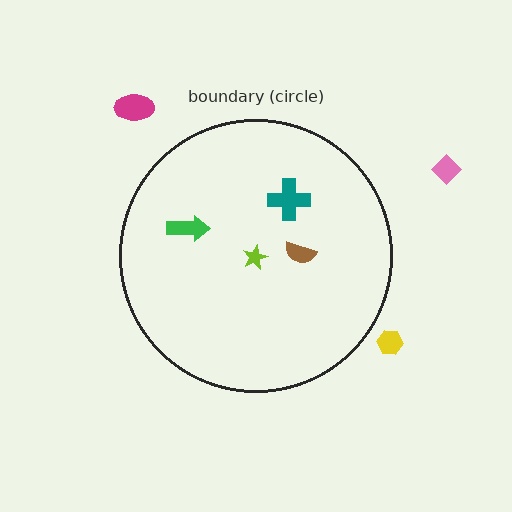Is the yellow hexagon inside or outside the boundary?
Outside.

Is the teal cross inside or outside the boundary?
Inside.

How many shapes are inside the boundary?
4 inside, 3 outside.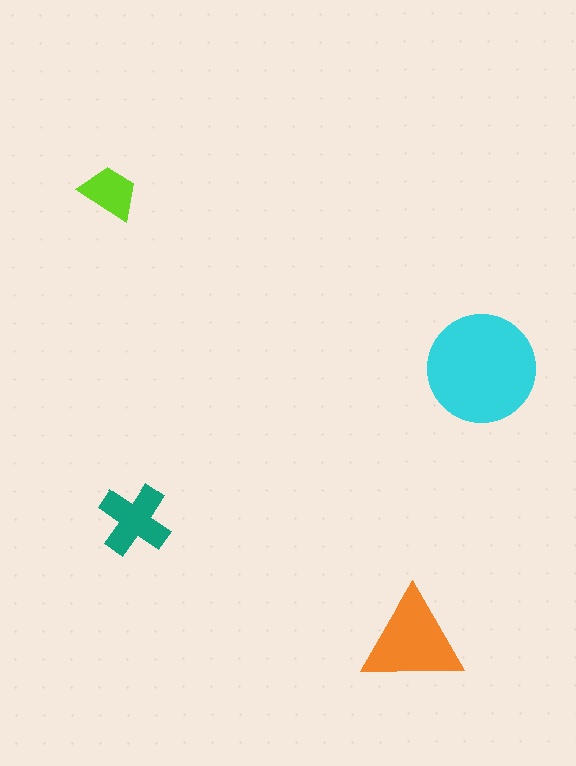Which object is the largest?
The cyan circle.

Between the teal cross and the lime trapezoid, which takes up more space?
The teal cross.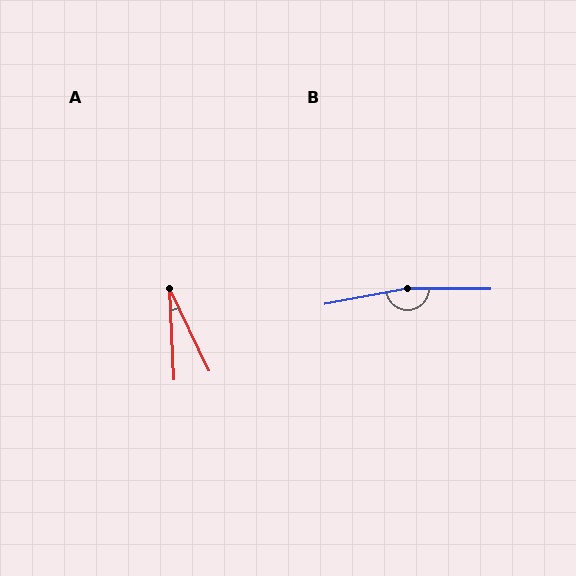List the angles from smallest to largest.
A (23°), B (169°).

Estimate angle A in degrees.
Approximately 23 degrees.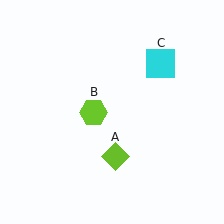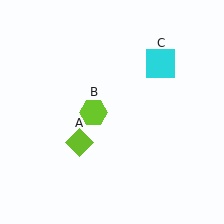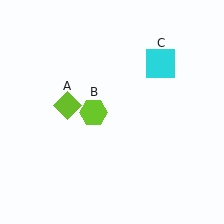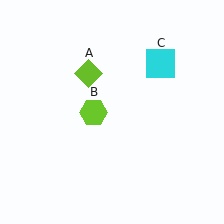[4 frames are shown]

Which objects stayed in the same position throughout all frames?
Lime hexagon (object B) and cyan square (object C) remained stationary.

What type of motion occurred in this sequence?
The lime diamond (object A) rotated clockwise around the center of the scene.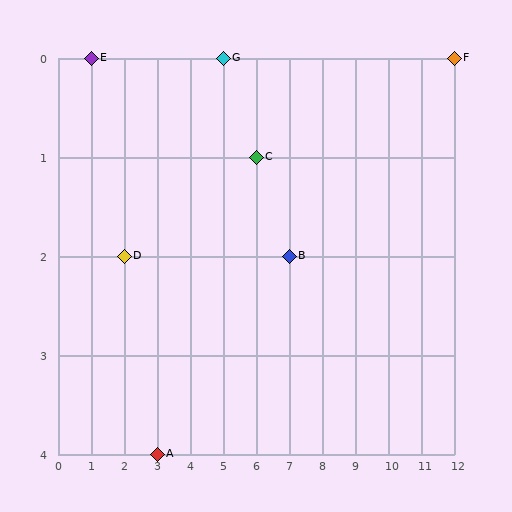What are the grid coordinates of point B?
Point B is at grid coordinates (7, 2).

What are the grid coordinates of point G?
Point G is at grid coordinates (5, 0).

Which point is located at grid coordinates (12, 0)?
Point F is at (12, 0).